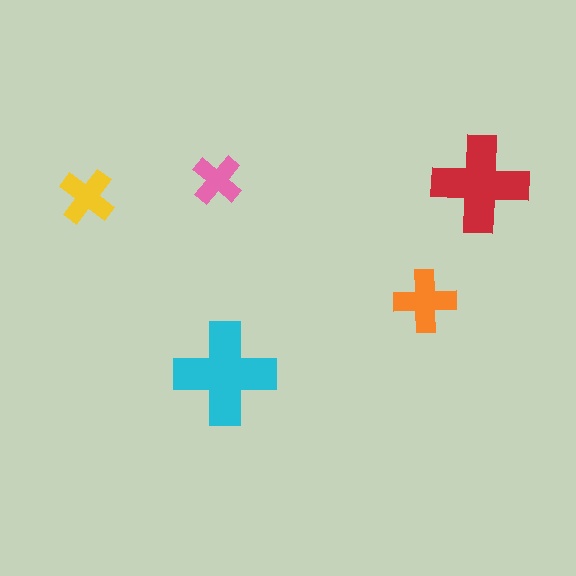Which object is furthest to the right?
The red cross is rightmost.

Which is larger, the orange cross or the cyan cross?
The cyan one.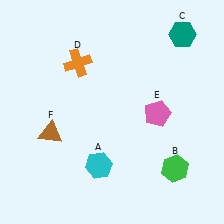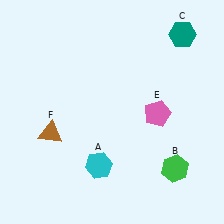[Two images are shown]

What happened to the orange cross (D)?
The orange cross (D) was removed in Image 2. It was in the top-left area of Image 1.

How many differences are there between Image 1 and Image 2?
There is 1 difference between the two images.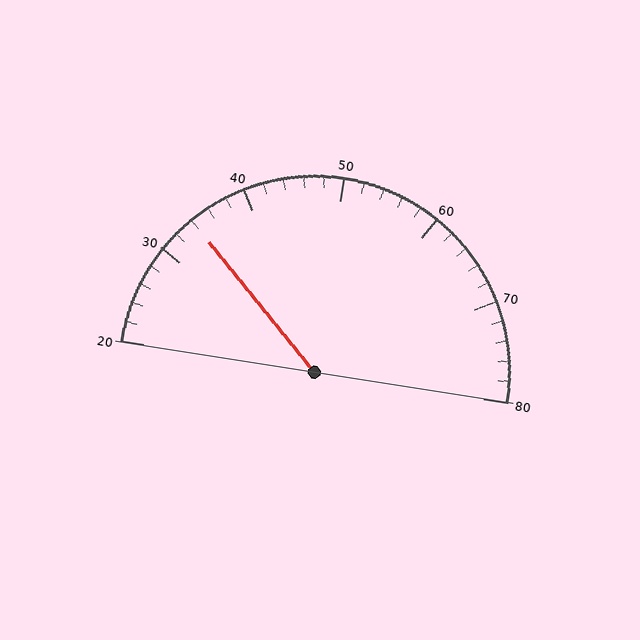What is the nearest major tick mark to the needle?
The nearest major tick mark is 30.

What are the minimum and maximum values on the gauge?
The gauge ranges from 20 to 80.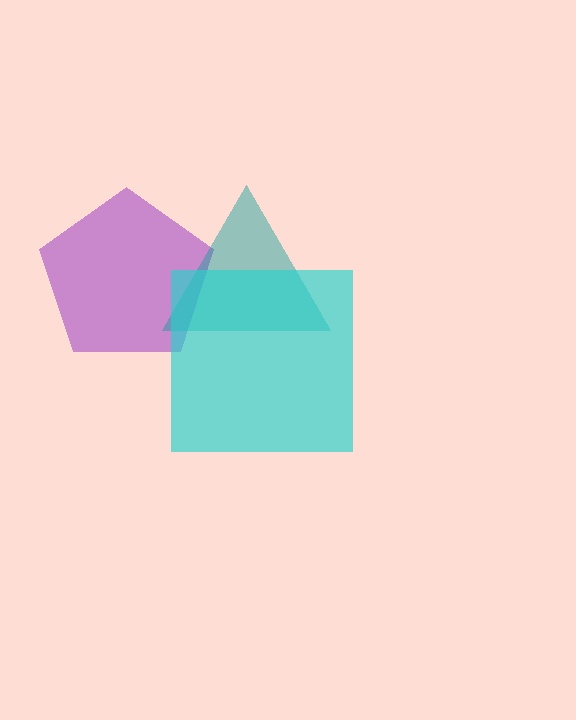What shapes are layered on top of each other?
The layered shapes are: a purple pentagon, a teal triangle, a cyan square.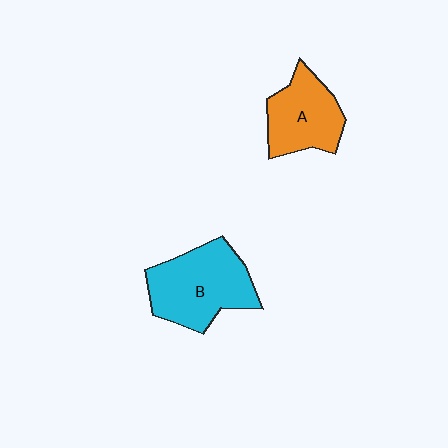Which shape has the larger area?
Shape B (cyan).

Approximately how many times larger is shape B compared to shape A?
Approximately 1.3 times.